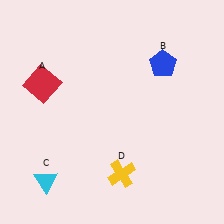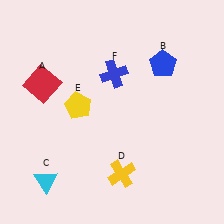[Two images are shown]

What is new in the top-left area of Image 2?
A yellow pentagon (E) was added in the top-left area of Image 2.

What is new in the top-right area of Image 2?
A blue cross (F) was added in the top-right area of Image 2.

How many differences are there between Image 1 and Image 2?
There are 2 differences between the two images.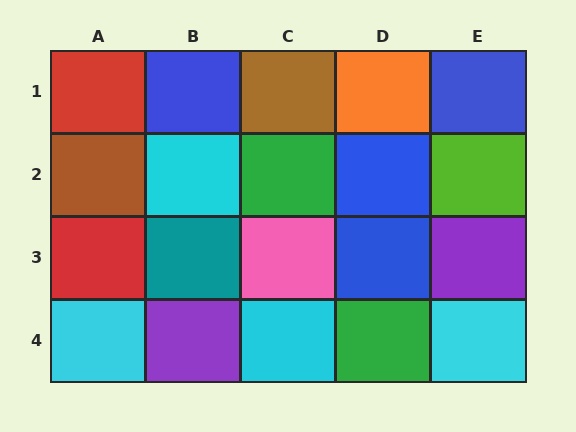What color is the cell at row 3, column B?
Teal.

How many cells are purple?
2 cells are purple.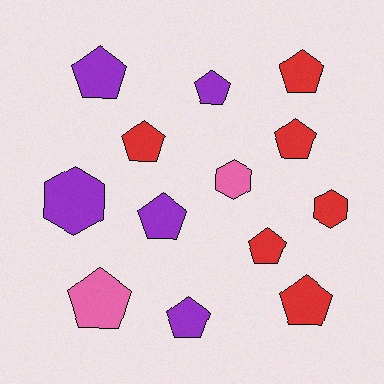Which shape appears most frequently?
Pentagon, with 10 objects.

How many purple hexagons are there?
There is 1 purple hexagon.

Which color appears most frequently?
Red, with 6 objects.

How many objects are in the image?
There are 13 objects.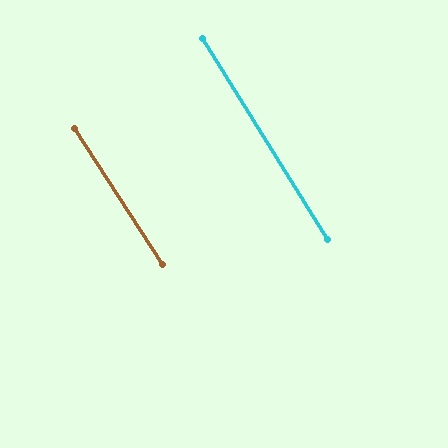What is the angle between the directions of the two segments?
Approximately 1 degree.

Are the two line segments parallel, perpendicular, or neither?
Parallel — their directions differ by only 0.9°.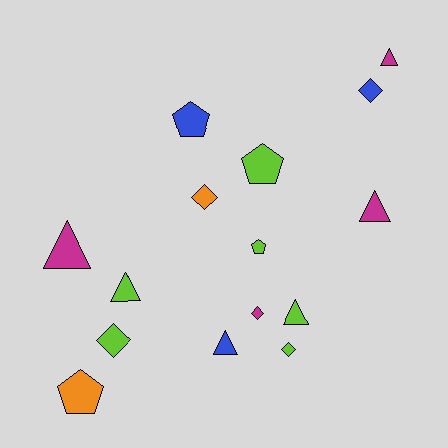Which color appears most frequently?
Lime, with 6 objects.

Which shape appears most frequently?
Triangle, with 6 objects.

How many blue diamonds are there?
There is 1 blue diamond.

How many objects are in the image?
There are 15 objects.